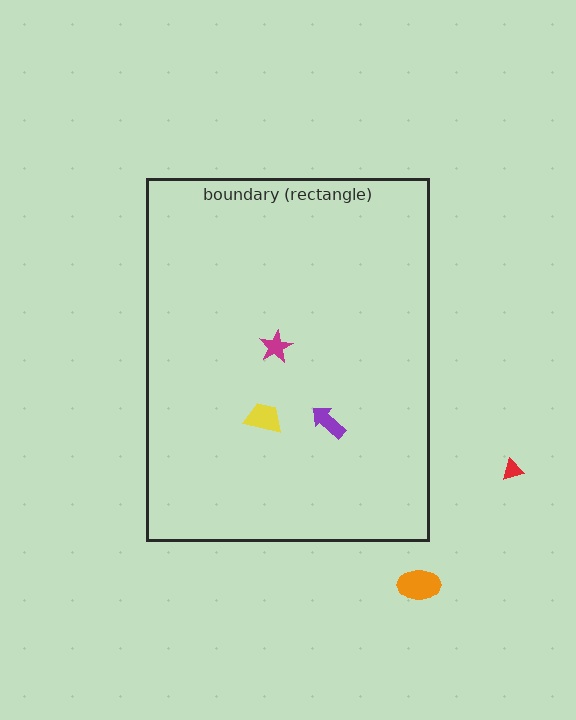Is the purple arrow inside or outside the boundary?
Inside.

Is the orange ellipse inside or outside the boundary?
Outside.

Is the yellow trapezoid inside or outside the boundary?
Inside.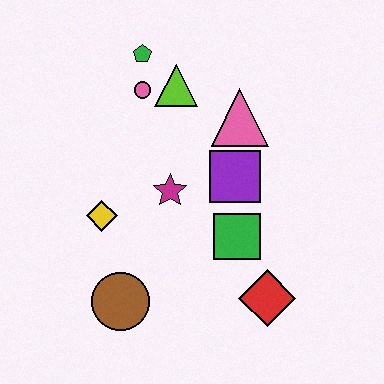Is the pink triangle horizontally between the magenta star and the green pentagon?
No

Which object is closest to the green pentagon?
The pink circle is closest to the green pentagon.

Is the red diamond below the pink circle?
Yes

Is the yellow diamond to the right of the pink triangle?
No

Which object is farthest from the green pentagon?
The red diamond is farthest from the green pentagon.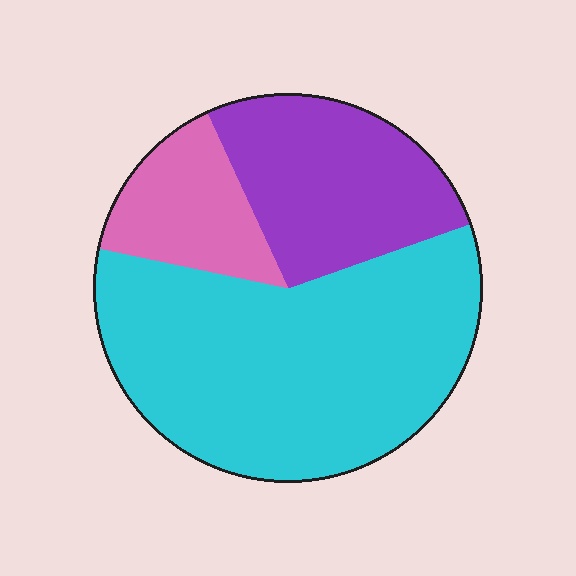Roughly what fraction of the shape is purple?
Purple takes up about one quarter (1/4) of the shape.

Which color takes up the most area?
Cyan, at roughly 60%.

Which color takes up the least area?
Pink, at roughly 15%.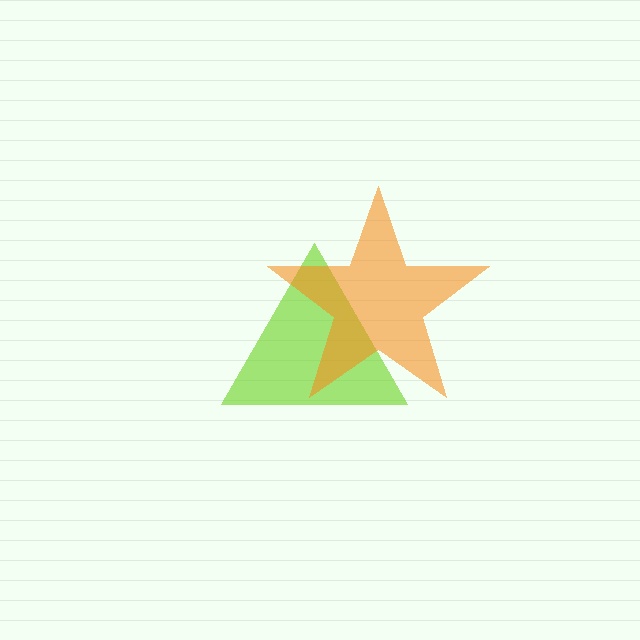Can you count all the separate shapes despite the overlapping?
Yes, there are 2 separate shapes.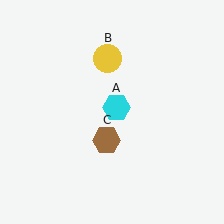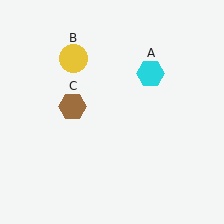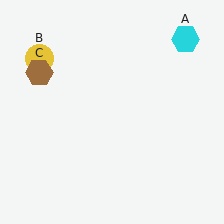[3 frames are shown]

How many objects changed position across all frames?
3 objects changed position: cyan hexagon (object A), yellow circle (object B), brown hexagon (object C).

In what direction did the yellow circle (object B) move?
The yellow circle (object B) moved left.